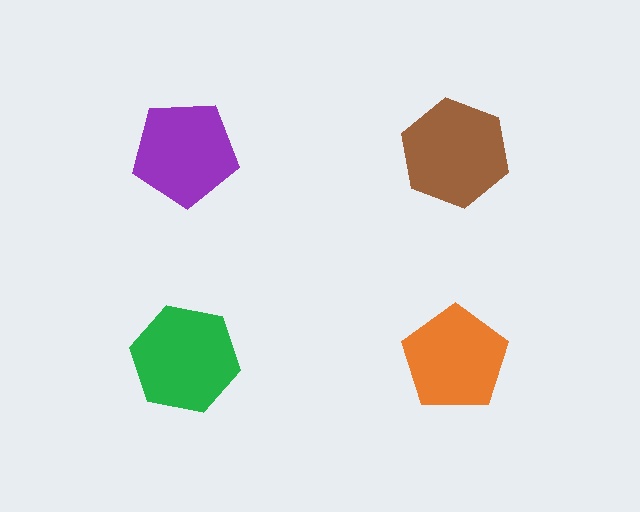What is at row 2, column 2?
An orange pentagon.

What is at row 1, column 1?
A purple pentagon.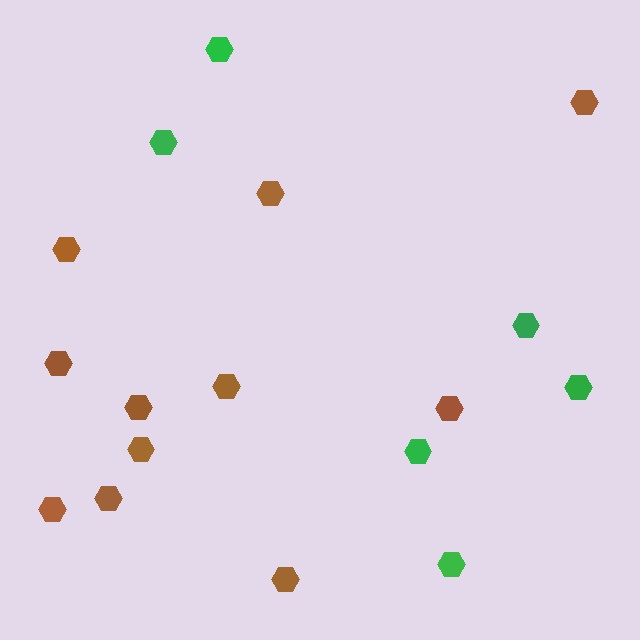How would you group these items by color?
There are 2 groups: one group of green hexagons (6) and one group of brown hexagons (11).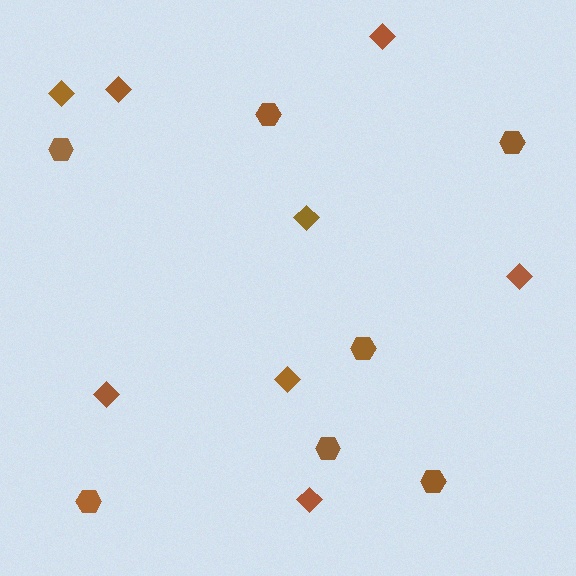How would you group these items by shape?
There are 2 groups: one group of hexagons (7) and one group of diamonds (8).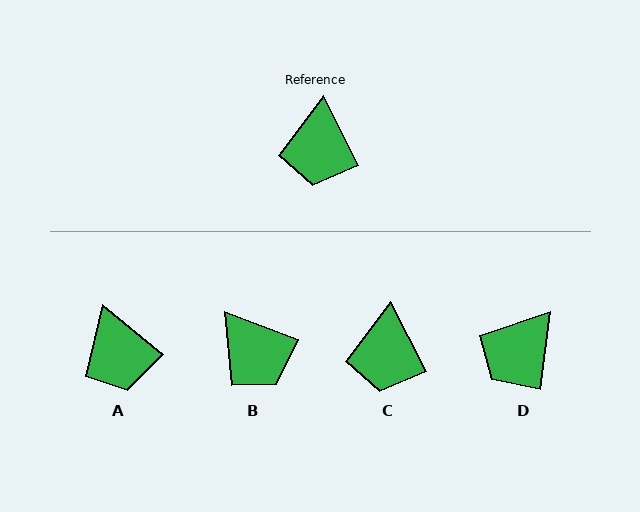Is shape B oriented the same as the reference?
No, it is off by about 42 degrees.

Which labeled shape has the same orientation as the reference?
C.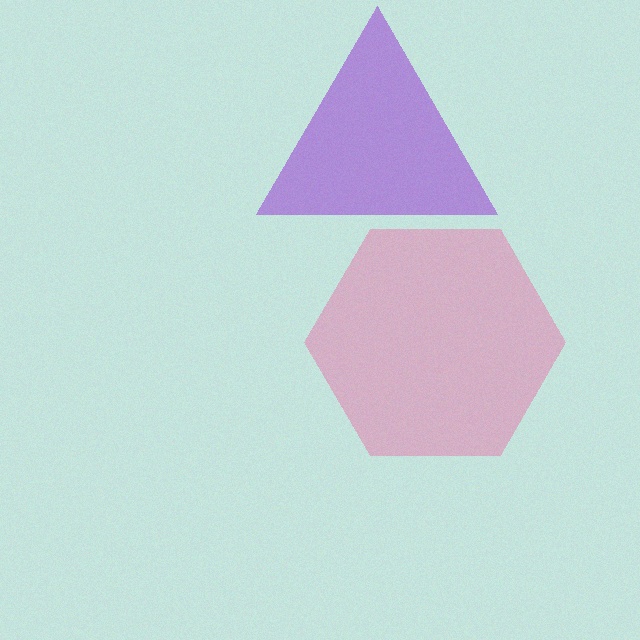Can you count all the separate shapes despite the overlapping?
Yes, there are 2 separate shapes.